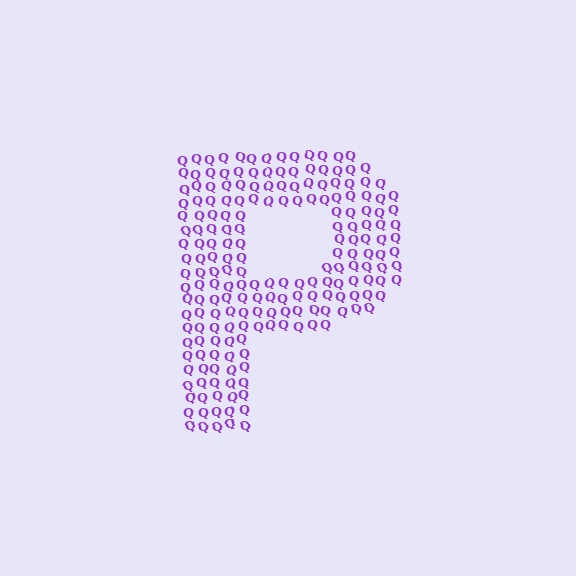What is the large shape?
The large shape is the letter P.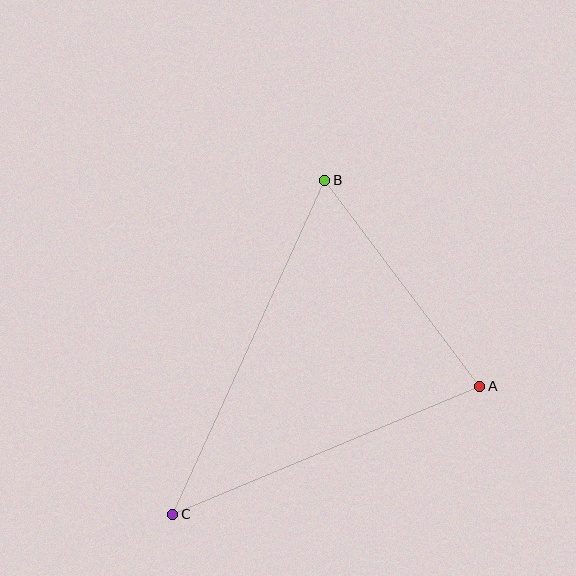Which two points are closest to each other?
Points A and B are closest to each other.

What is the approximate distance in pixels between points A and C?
The distance between A and C is approximately 333 pixels.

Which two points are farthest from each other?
Points B and C are farthest from each other.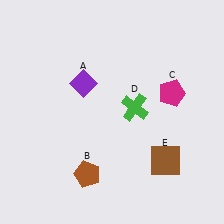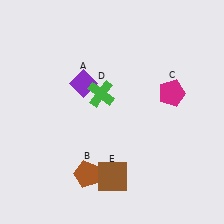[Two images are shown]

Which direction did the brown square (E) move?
The brown square (E) moved left.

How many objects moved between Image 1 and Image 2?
2 objects moved between the two images.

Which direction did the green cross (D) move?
The green cross (D) moved left.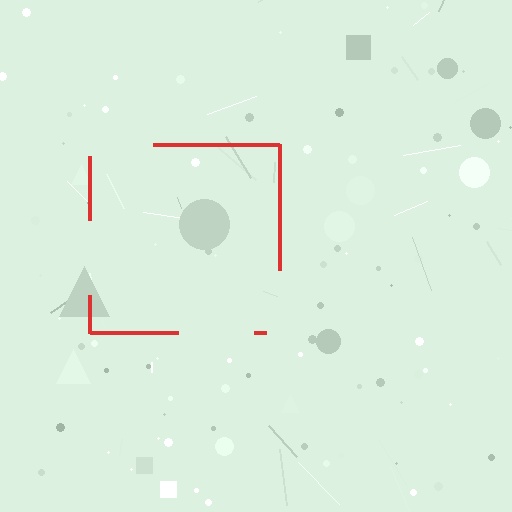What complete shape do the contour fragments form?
The contour fragments form a square.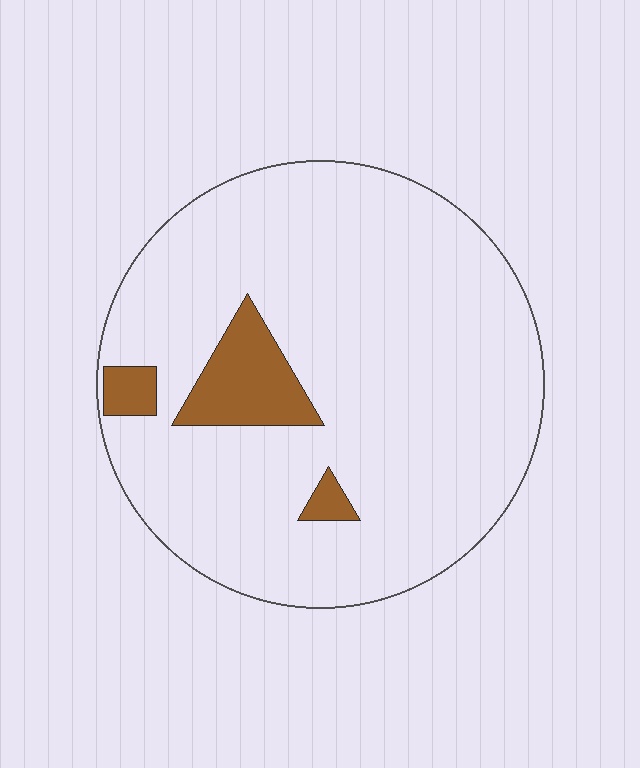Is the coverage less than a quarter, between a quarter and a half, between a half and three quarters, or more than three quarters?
Less than a quarter.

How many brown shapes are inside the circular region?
3.